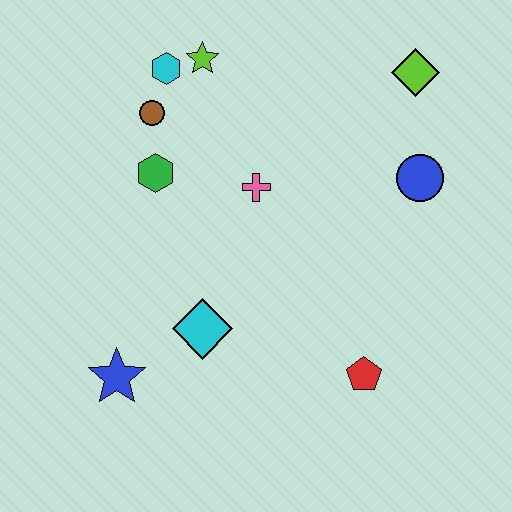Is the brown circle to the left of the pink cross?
Yes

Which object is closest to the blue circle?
The lime diamond is closest to the blue circle.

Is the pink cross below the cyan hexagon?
Yes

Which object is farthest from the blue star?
The lime diamond is farthest from the blue star.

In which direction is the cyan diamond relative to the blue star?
The cyan diamond is to the right of the blue star.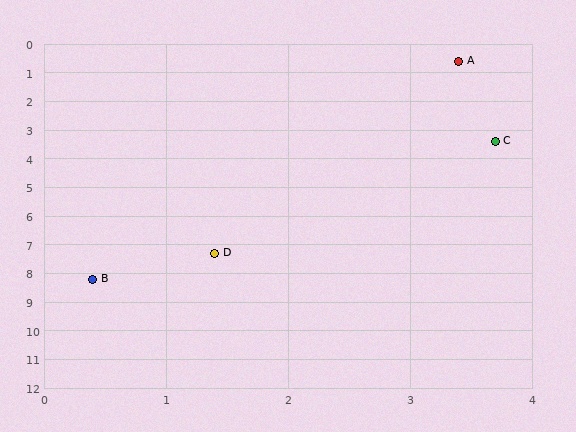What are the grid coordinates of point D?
Point D is at approximately (1.4, 7.3).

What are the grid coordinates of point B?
Point B is at approximately (0.4, 8.2).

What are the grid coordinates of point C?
Point C is at approximately (3.7, 3.4).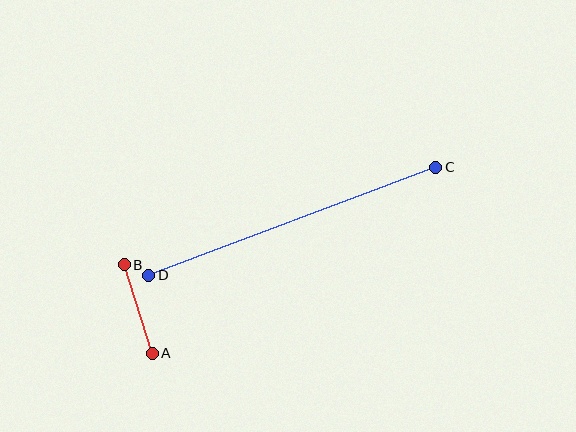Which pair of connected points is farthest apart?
Points C and D are farthest apart.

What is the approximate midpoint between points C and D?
The midpoint is at approximately (292, 221) pixels.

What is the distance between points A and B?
The distance is approximately 93 pixels.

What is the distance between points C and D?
The distance is approximately 306 pixels.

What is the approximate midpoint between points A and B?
The midpoint is at approximately (138, 309) pixels.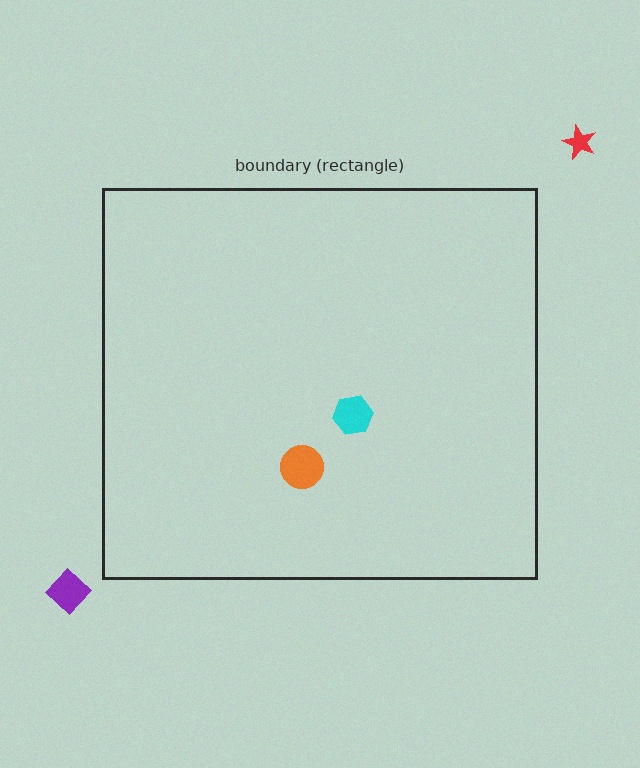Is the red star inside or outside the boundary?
Outside.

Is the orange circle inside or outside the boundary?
Inside.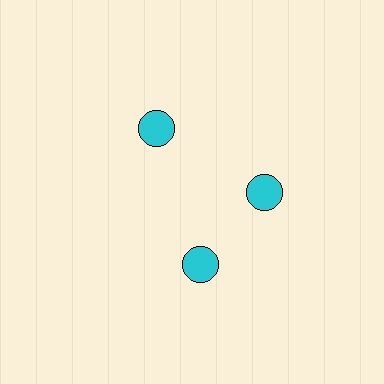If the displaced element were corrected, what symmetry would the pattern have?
It would have 3-fold rotational symmetry — the pattern would map onto itself every 120 degrees.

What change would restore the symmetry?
The symmetry would be restored by rotating it back into even spacing with its neighbors so that all 3 circles sit at equal angles and equal distance from the center.